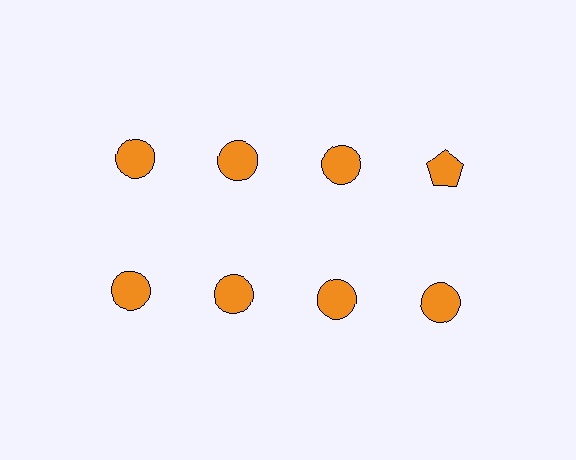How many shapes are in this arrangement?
There are 8 shapes arranged in a grid pattern.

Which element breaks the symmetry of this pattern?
The orange pentagon in the top row, second from right column breaks the symmetry. All other shapes are orange circles.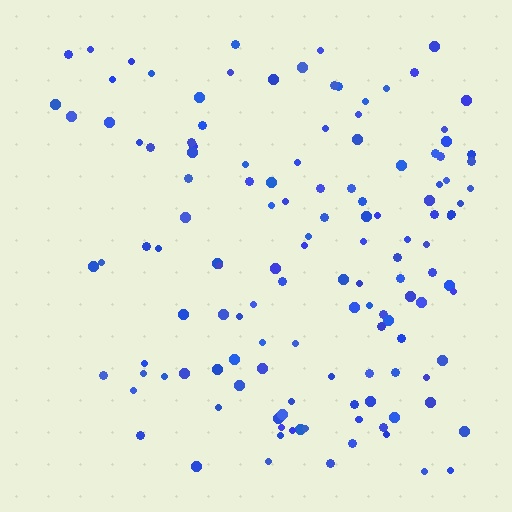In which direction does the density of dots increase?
From left to right, with the right side densest.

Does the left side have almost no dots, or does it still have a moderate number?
Still a moderate number, just noticeably fewer than the right.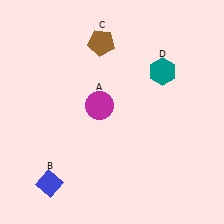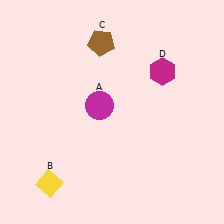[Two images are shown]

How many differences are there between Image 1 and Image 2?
There are 2 differences between the two images.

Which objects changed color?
B changed from blue to yellow. D changed from teal to magenta.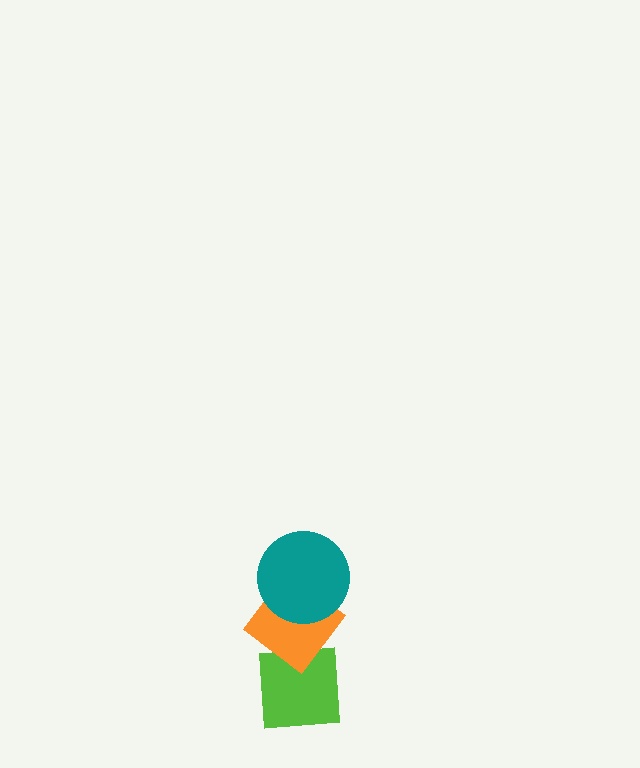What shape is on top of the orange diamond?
The teal circle is on top of the orange diamond.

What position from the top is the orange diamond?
The orange diamond is 2nd from the top.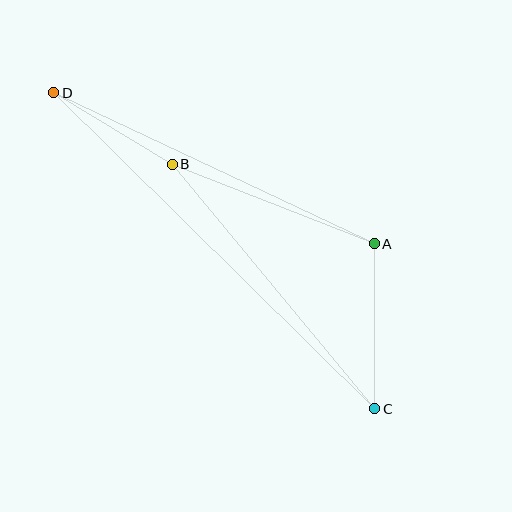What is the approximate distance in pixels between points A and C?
The distance between A and C is approximately 165 pixels.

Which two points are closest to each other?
Points B and D are closest to each other.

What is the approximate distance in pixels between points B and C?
The distance between B and C is approximately 317 pixels.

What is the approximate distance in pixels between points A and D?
The distance between A and D is approximately 354 pixels.